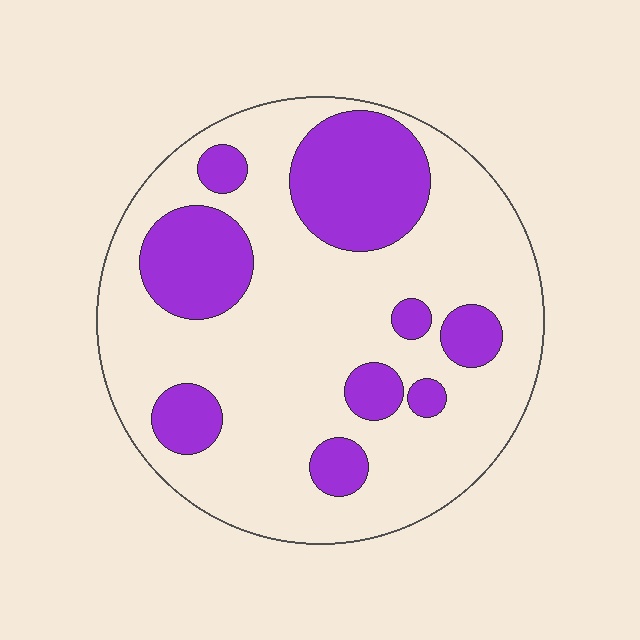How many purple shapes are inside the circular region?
9.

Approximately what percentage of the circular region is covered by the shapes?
Approximately 30%.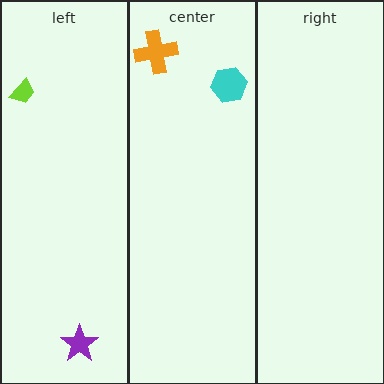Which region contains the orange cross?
The center region.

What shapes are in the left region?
The purple star, the lime trapezoid.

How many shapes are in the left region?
2.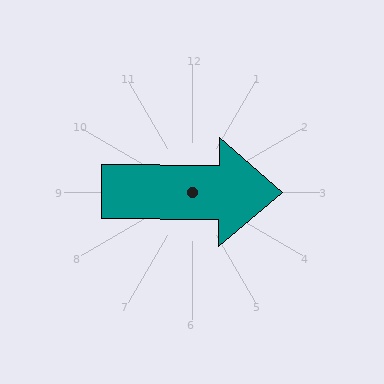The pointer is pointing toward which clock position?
Roughly 3 o'clock.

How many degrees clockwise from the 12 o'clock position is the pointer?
Approximately 90 degrees.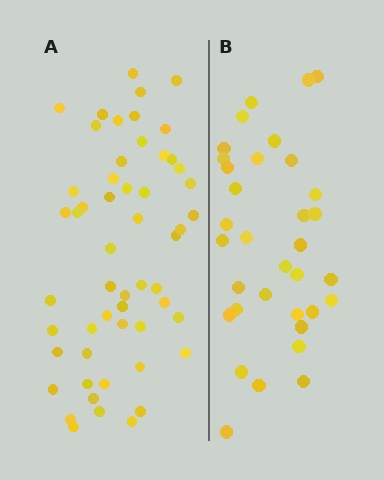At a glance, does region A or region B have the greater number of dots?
Region A (the left region) has more dots.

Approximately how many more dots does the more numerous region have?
Region A has approximately 20 more dots than region B.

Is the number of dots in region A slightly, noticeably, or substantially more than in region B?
Region A has substantially more. The ratio is roughly 1.6 to 1.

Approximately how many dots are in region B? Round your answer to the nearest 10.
About 30 dots. (The exact count is 34, which rounds to 30.)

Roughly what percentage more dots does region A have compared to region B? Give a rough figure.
About 60% more.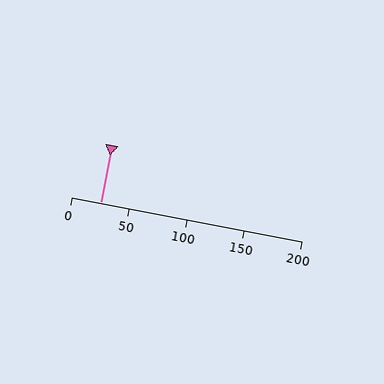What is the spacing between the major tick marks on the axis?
The major ticks are spaced 50 apart.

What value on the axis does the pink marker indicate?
The marker indicates approximately 25.